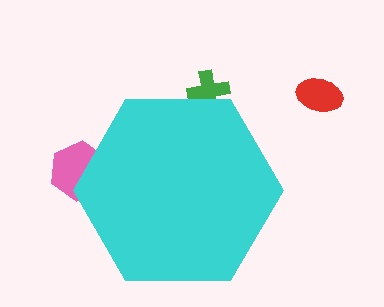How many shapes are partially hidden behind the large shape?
2 shapes are partially hidden.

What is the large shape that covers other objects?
A cyan hexagon.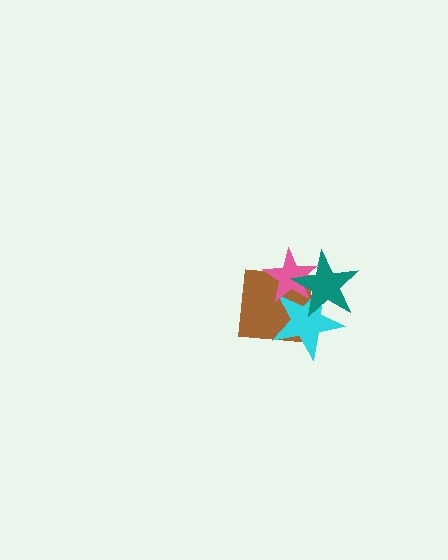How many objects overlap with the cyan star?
3 objects overlap with the cyan star.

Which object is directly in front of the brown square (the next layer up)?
The cyan star is directly in front of the brown square.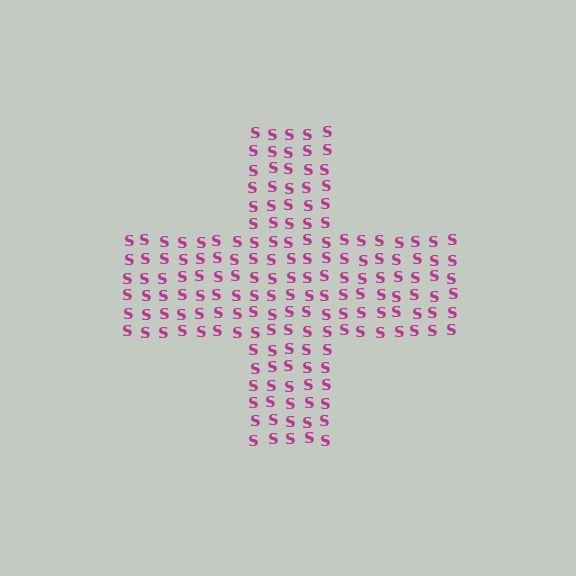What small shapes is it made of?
It is made of small letter S's.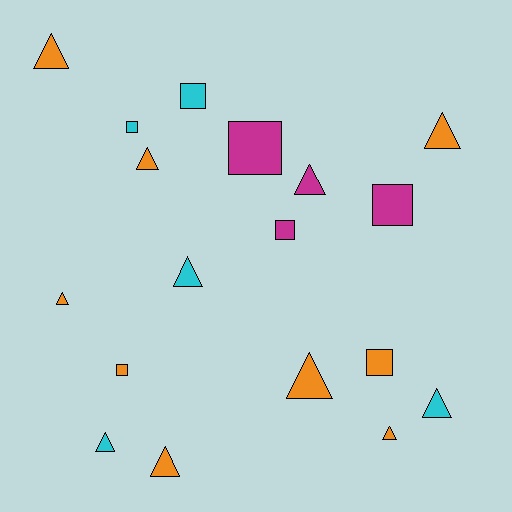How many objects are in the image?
There are 18 objects.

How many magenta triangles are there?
There is 1 magenta triangle.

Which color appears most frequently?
Orange, with 9 objects.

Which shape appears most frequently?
Triangle, with 11 objects.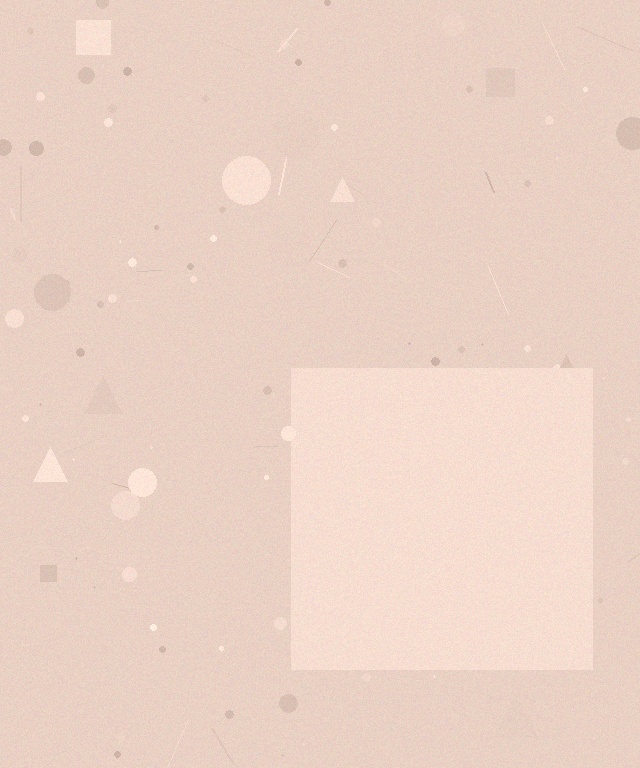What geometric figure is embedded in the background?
A square is embedded in the background.